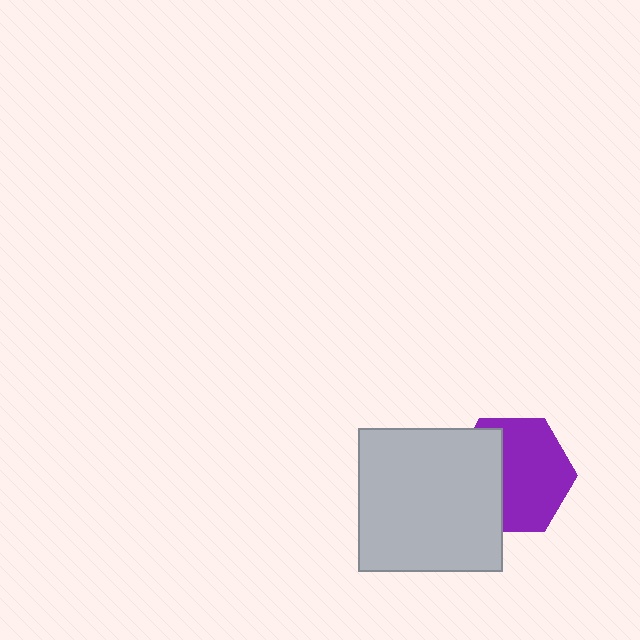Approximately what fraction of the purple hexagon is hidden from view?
Roughly 39% of the purple hexagon is hidden behind the light gray square.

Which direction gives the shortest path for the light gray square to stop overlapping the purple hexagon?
Moving left gives the shortest separation.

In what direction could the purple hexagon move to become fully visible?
The purple hexagon could move right. That would shift it out from behind the light gray square entirely.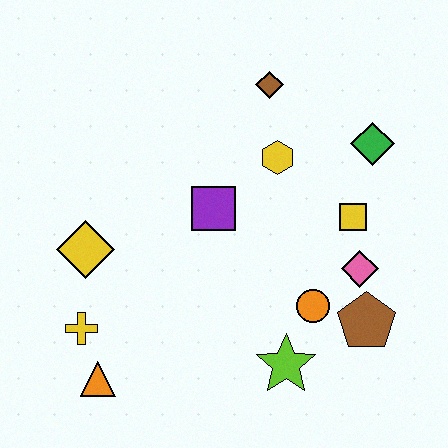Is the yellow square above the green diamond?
No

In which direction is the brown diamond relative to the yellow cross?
The brown diamond is above the yellow cross.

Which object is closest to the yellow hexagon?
The brown diamond is closest to the yellow hexagon.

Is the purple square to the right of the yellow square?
No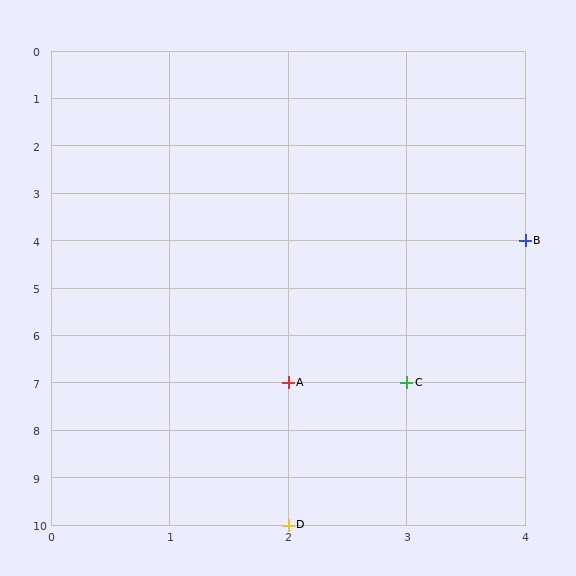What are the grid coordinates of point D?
Point D is at grid coordinates (2, 10).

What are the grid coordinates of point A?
Point A is at grid coordinates (2, 7).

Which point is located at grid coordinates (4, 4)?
Point B is at (4, 4).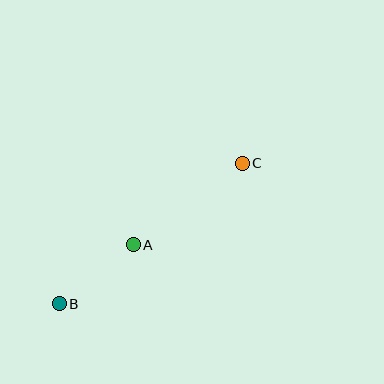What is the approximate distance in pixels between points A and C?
The distance between A and C is approximately 136 pixels.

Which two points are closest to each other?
Points A and B are closest to each other.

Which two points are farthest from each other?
Points B and C are farthest from each other.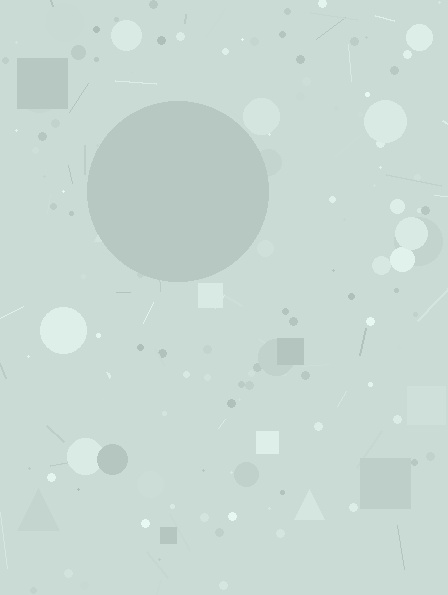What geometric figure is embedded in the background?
A circle is embedded in the background.